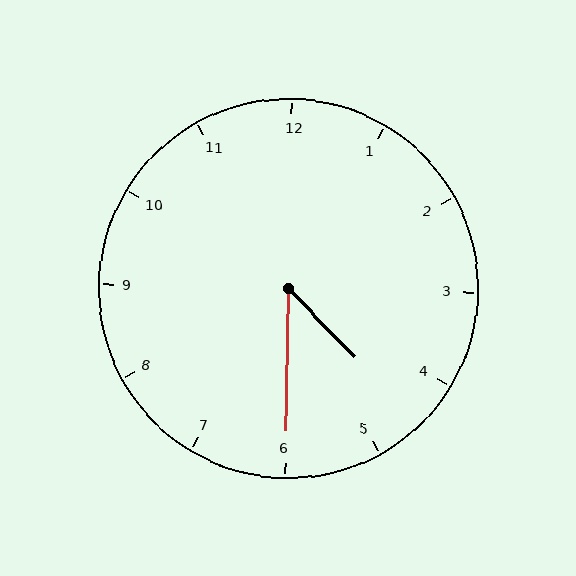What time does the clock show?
4:30.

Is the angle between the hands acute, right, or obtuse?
It is acute.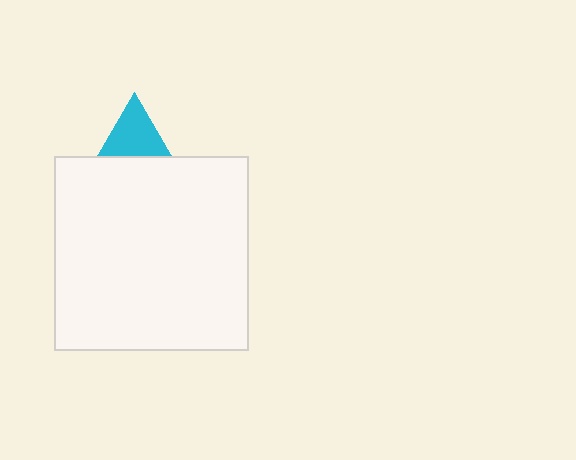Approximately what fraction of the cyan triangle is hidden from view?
Roughly 61% of the cyan triangle is hidden behind the white square.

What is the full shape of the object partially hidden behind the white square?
The partially hidden object is a cyan triangle.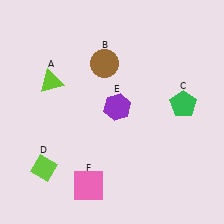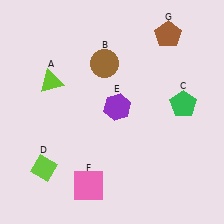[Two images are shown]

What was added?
A brown pentagon (G) was added in Image 2.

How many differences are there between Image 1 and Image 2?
There is 1 difference between the two images.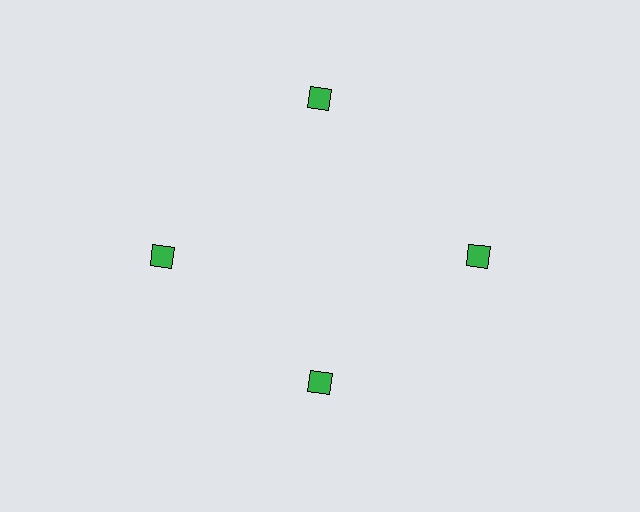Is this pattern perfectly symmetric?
No. The 4 green squares are arranged in a ring, but one element near the 6 o'clock position is pulled inward toward the center, breaking the 4-fold rotational symmetry.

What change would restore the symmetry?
The symmetry would be restored by moving it outward, back onto the ring so that all 4 squares sit at equal angles and equal distance from the center.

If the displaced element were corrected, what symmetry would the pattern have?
It would have 4-fold rotational symmetry — the pattern would map onto itself every 90 degrees.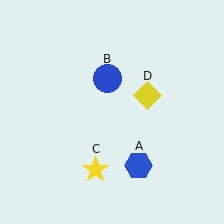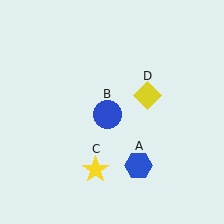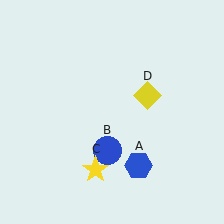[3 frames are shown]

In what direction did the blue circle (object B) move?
The blue circle (object B) moved down.